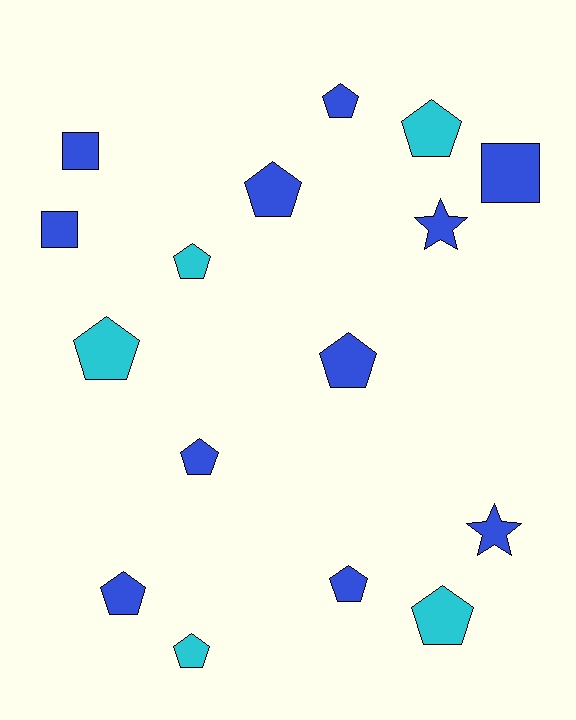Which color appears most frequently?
Blue, with 11 objects.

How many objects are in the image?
There are 16 objects.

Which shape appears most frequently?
Pentagon, with 11 objects.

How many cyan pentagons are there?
There are 5 cyan pentagons.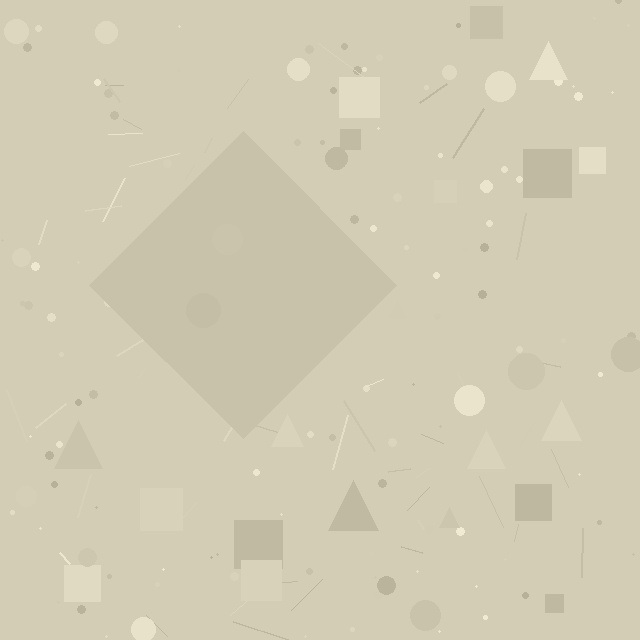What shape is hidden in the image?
A diamond is hidden in the image.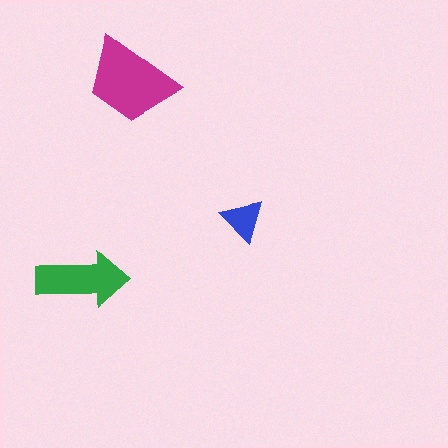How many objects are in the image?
There are 3 objects in the image.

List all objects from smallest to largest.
The blue triangle, the green arrow, the magenta trapezoid.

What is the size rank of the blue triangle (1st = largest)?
3rd.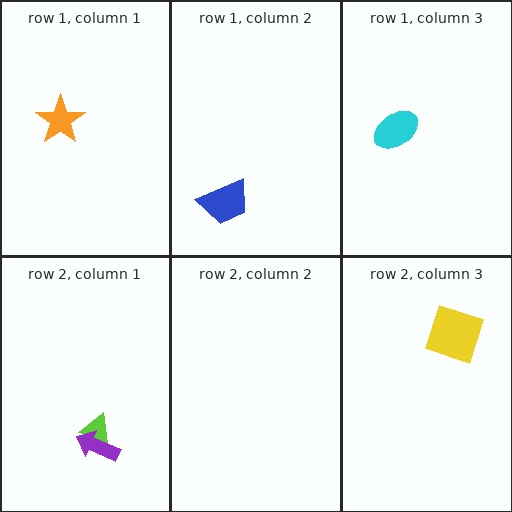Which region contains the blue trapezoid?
The row 1, column 2 region.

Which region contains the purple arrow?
The row 2, column 1 region.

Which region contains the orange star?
The row 1, column 1 region.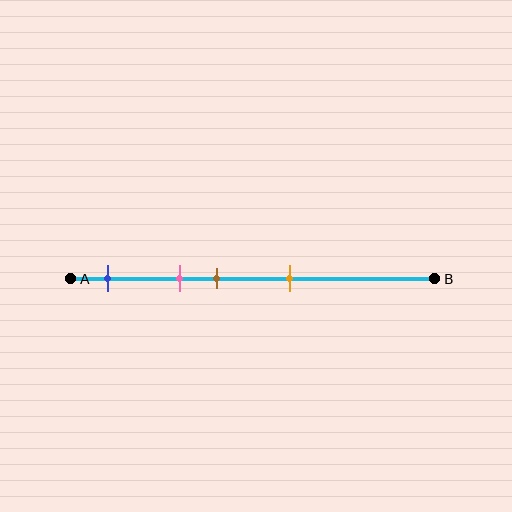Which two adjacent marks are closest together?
The pink and brown marks are the closest adjacent pair.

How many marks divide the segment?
There are 4 marks dividing the segment.